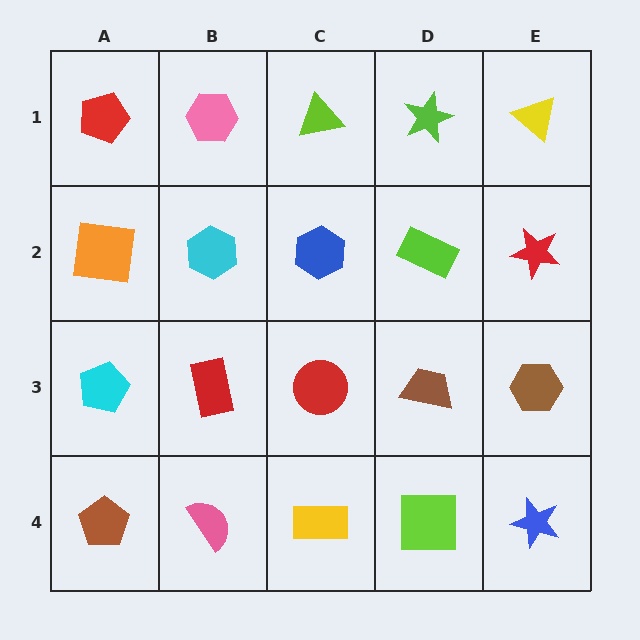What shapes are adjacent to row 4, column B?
A red rectangle (row 3, column B), a brown pentagon (row 4, column A), a yellow rectangle (row 4, column C).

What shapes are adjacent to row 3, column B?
A cyan hexagon (row 2, column B), a pink semicircle (row 4, column B), a cyan pentagon (row 3, column A), a red circle (row 3, column C).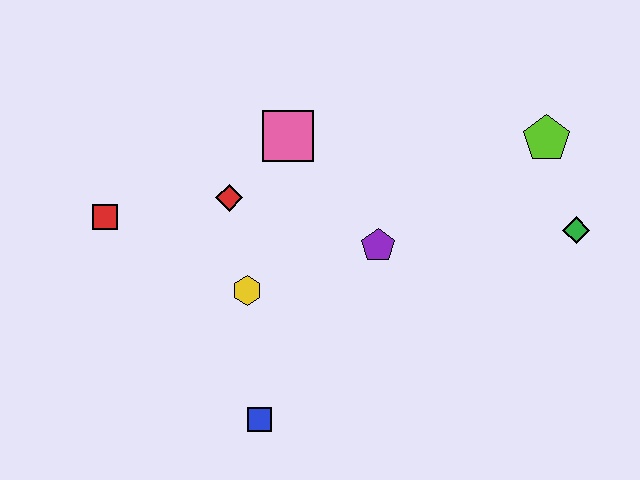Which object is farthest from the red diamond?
The green diamond is farthest from the red diamond.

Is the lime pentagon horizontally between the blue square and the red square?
No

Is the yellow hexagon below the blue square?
No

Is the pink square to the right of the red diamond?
Yes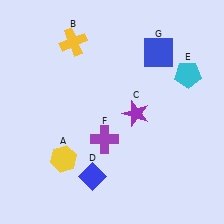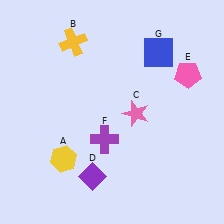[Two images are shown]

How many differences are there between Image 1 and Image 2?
There are 3 differences between the two images.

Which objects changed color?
C changed from purple to pink. D changed from blue to purple. E changed from cyan to pink.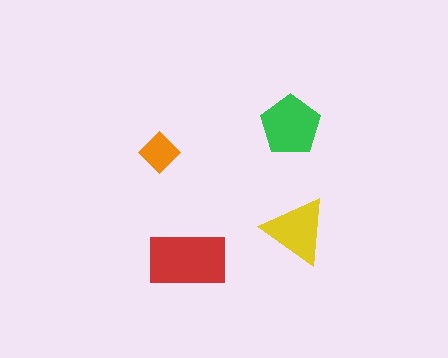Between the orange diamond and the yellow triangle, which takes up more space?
The yellow triangle.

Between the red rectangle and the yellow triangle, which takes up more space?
The red rectangle.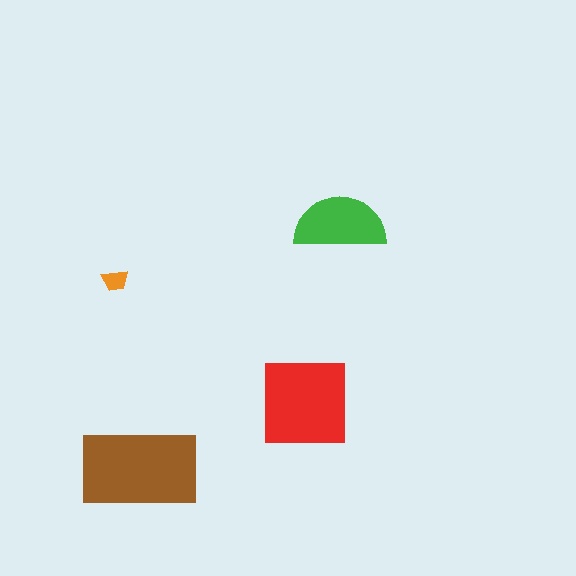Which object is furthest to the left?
The orange trapezoid is leftmost.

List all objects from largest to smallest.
The brown rectangle, the red square, the green semicircle, the orange trapezoid.